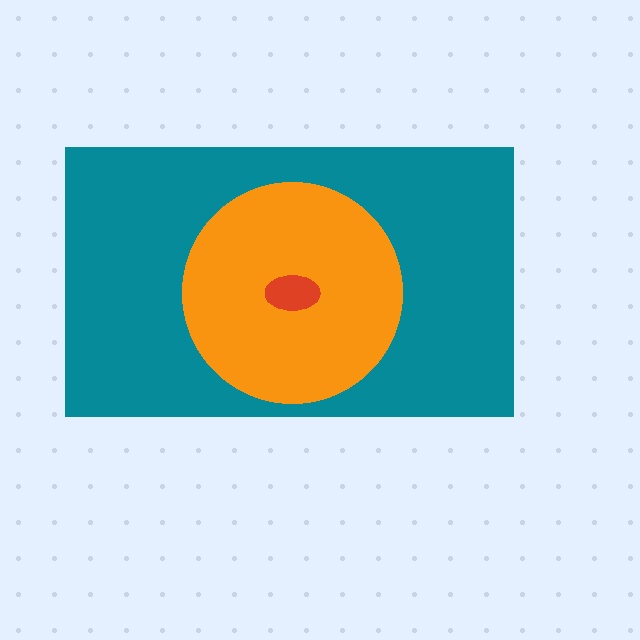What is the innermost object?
The red ellipse.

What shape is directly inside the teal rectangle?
The orange circle.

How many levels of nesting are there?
3.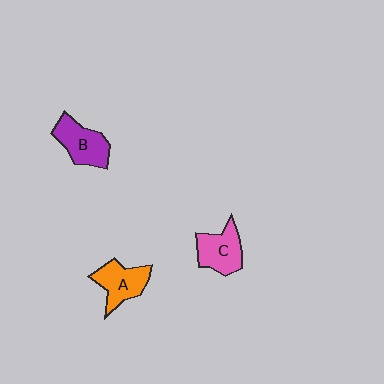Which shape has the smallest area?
Shape A (orange).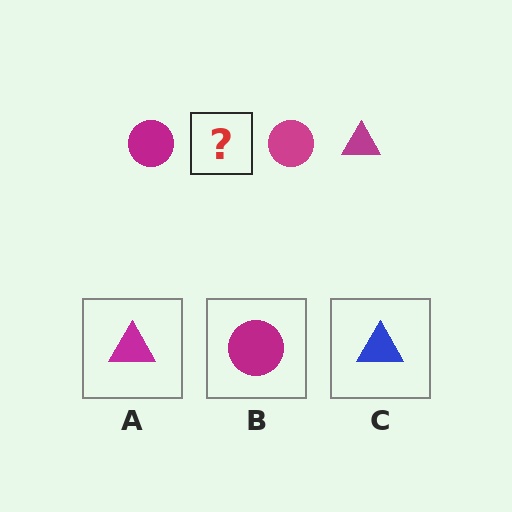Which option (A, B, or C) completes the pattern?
A.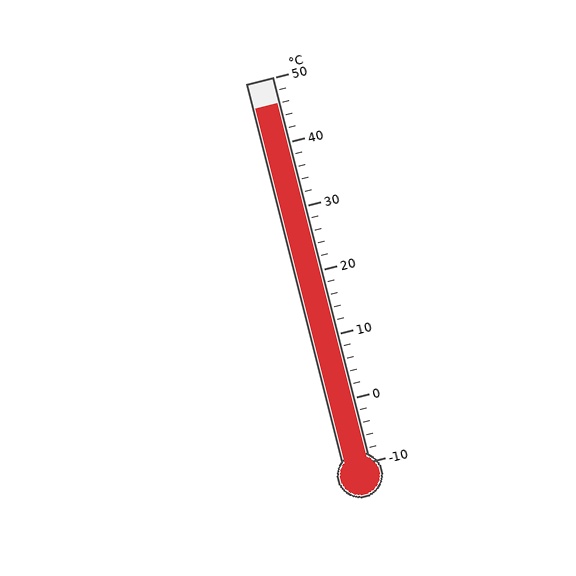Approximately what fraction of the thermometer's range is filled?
The thermometer is filled to approximately 95% of its range.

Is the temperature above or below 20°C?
The temperature is above 20°C.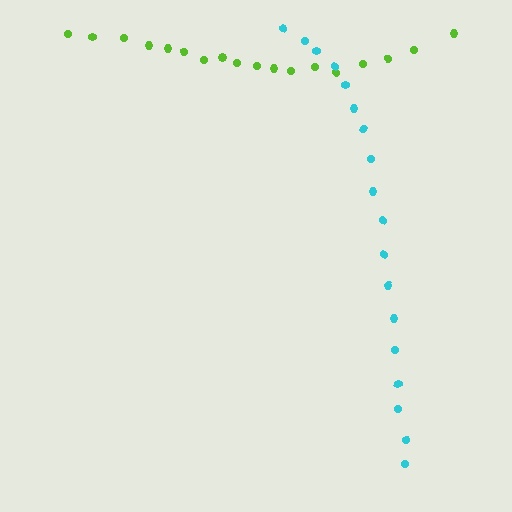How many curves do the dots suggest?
There are 2 distinct paths.